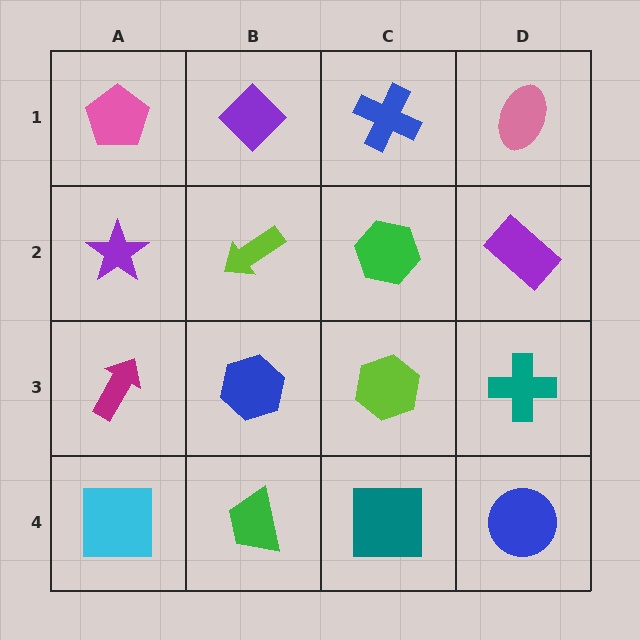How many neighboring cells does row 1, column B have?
3.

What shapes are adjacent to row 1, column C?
A green hexagon (row 2, column C), a purple diamond (row 1, column B), a pink ellipse (row 1, column D).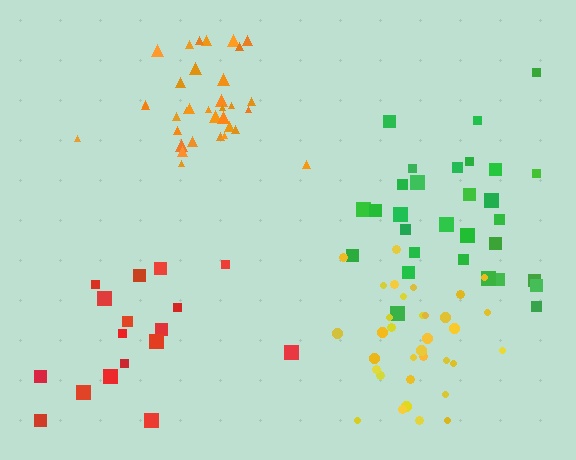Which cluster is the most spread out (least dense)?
Red.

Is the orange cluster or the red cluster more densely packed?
Orange.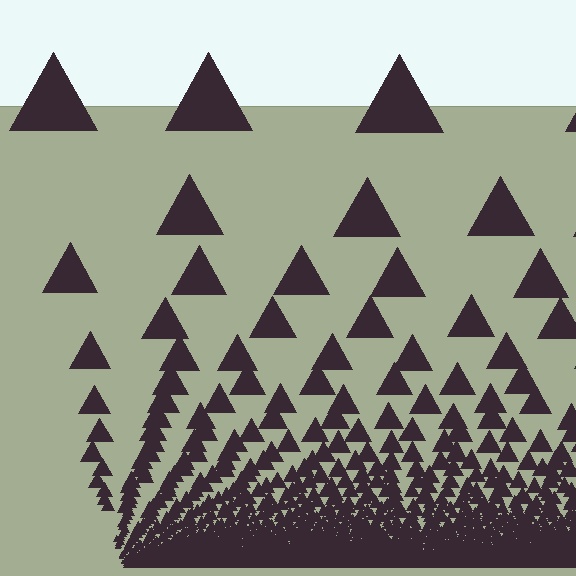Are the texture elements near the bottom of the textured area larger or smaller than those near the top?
Smaller. The gradient is inverted — elements near the bottom are smaller and denser.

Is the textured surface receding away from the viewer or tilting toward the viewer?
The surface appears to tilt toward the viewer. Texture elements get larger and sparser toward the top.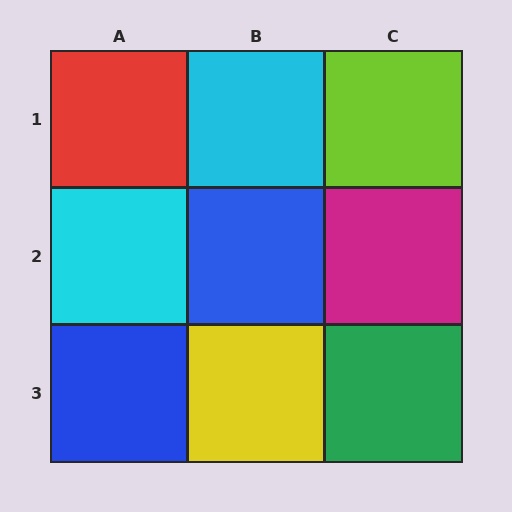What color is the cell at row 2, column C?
Magenta.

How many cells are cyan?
2 cells are cyan.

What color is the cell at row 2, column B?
Blue.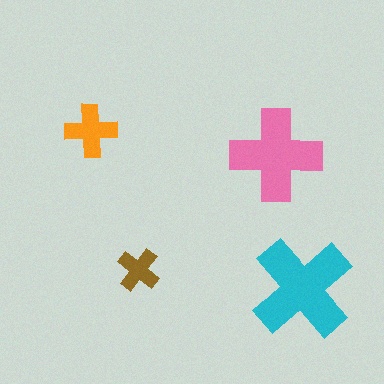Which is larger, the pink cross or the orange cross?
The pink one.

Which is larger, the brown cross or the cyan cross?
The cyan one.